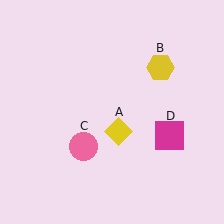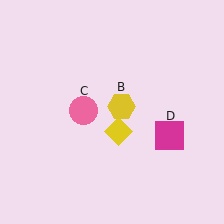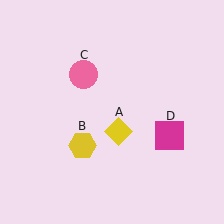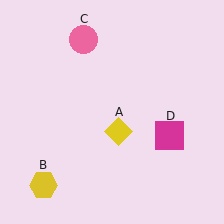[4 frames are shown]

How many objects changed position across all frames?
2 objects changed position: yellow hexagon (object B), pink circle (object C).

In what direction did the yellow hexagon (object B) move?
The yellow hexagon (object B) moved down and to the left.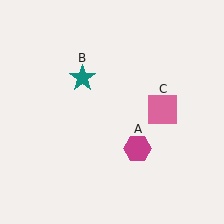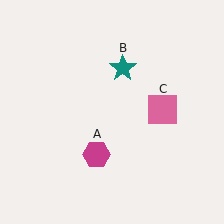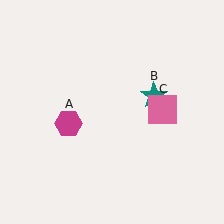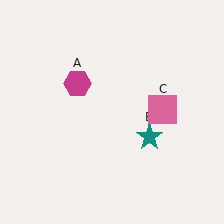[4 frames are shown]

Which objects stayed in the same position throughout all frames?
Pink square (object C) remained stationary.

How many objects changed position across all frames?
2 objects changed position: magenta hexagon (object A), teal star (object B).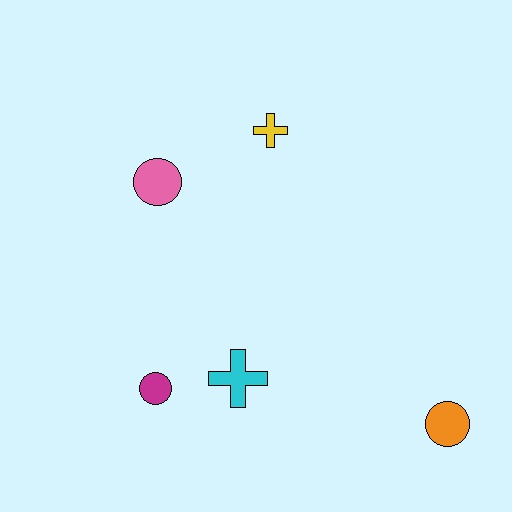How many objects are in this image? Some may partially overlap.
There are 5 objects.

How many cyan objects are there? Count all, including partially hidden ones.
There is 1 cyan object.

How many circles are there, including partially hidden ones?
There are 3 circles.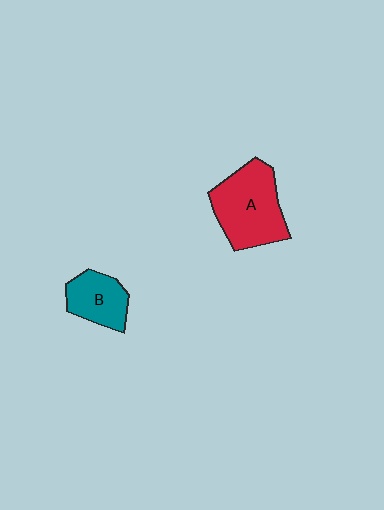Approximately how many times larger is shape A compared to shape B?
Approximately 1.7 times.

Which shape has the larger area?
Shape A (red).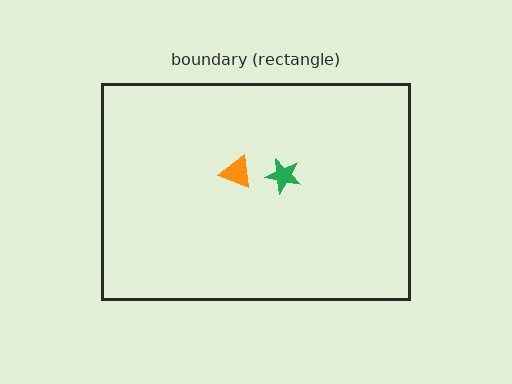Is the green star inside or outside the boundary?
Inside.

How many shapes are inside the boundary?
2 inside, 0 outside.